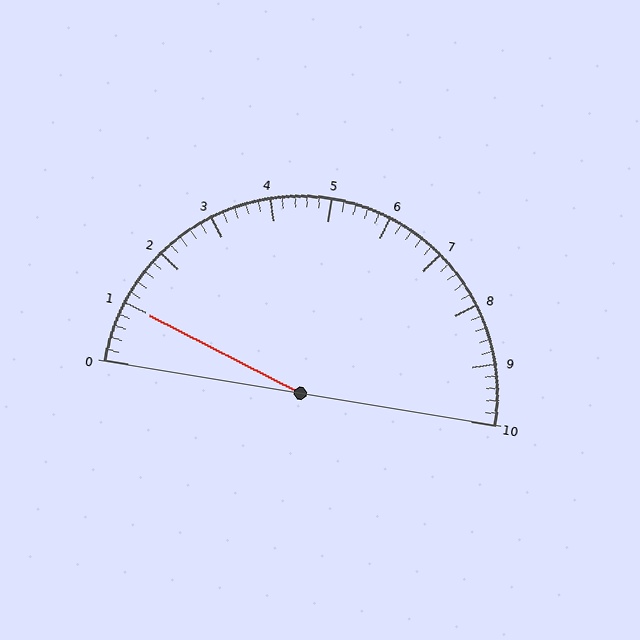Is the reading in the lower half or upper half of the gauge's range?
The reading is in the lower half of the range (0 to 10).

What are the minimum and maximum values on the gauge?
The gauge ranges from 0 to 10.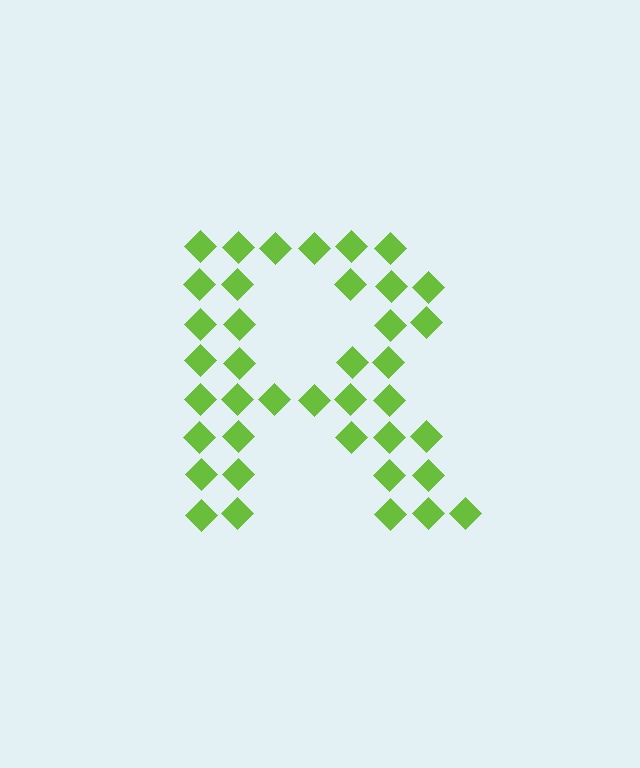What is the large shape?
The large shape is the letter R.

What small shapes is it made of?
It is made of small diamonds.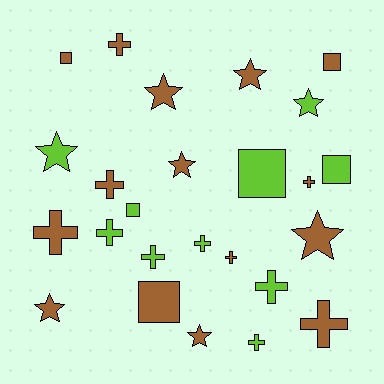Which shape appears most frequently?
Cross, with 11 objects.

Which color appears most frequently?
Brown, with 15 objects.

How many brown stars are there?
There are 6 brown stars.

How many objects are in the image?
There are 25 objects.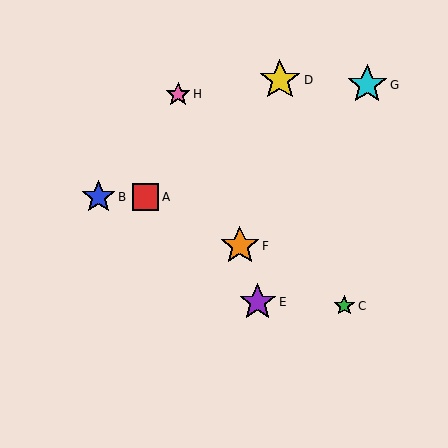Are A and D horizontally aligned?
No, A is at y≈197 and D is at y≈80.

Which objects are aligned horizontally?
Objects A, B are aligned horizontally.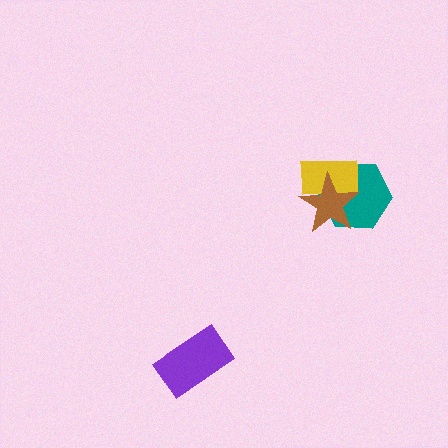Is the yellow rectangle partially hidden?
Yes, it is partially covered by another shape.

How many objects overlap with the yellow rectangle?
2 objects overlap with the yellow rectangle.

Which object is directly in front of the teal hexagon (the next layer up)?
The yellow rectangle is directly in front of the teal hexagon.